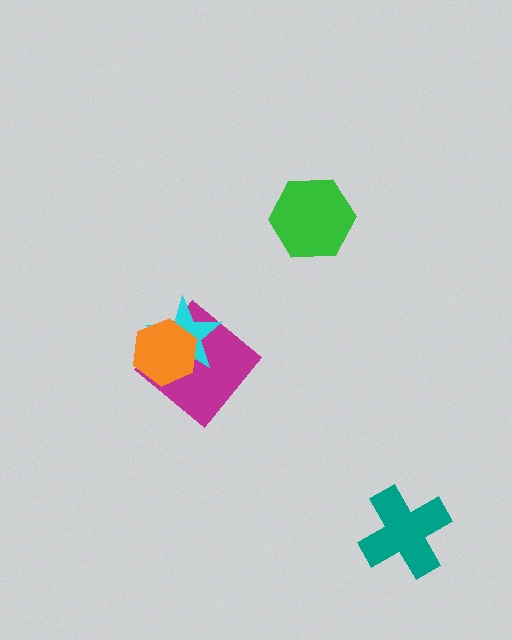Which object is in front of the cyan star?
The orange hexagon is in front of the cyan star.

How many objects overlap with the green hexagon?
0 objects overlap with the green hexagon.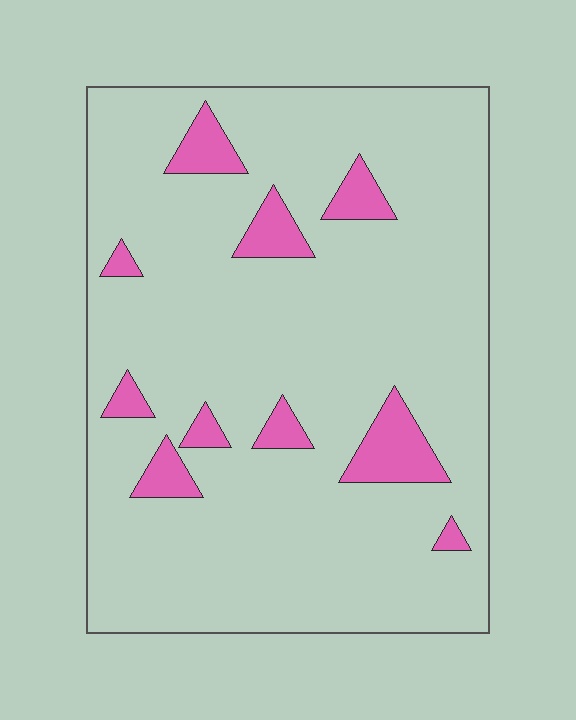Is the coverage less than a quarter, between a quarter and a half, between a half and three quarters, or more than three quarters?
Less than a quarter.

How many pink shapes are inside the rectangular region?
10.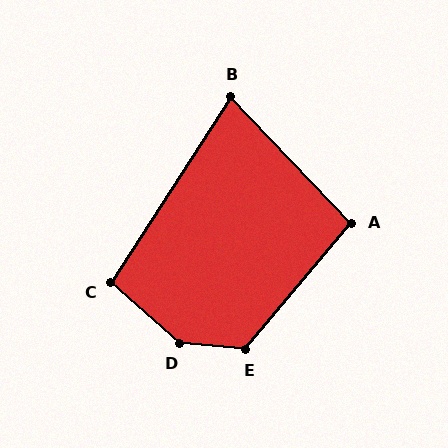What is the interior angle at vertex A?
Approximately 96 degrees (obtuse).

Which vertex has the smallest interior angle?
B, at approximately 77 degrees.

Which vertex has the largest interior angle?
D, at approximately 144 degrees.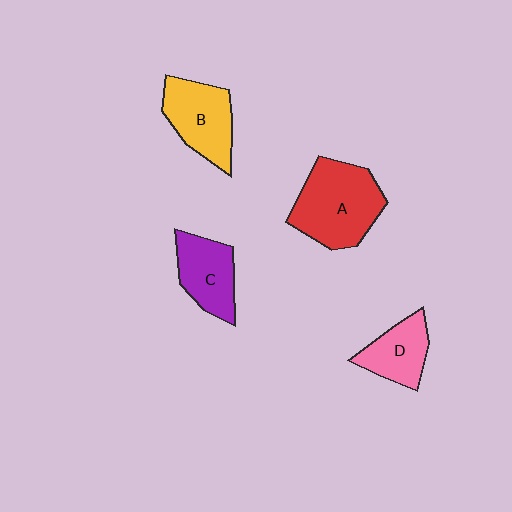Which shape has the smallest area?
Shape D (pink).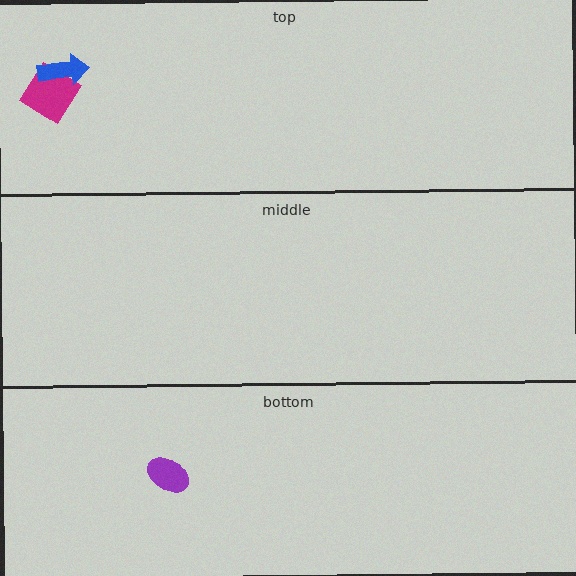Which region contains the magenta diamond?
The top region.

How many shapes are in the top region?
2.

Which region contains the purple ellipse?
The bottom region.